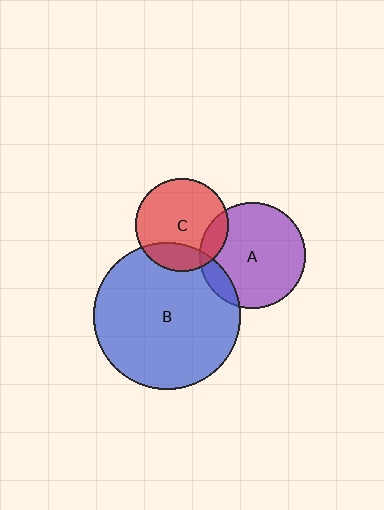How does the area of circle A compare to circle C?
Approximately 1.3 times.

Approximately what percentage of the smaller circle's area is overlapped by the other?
Approximately 15%.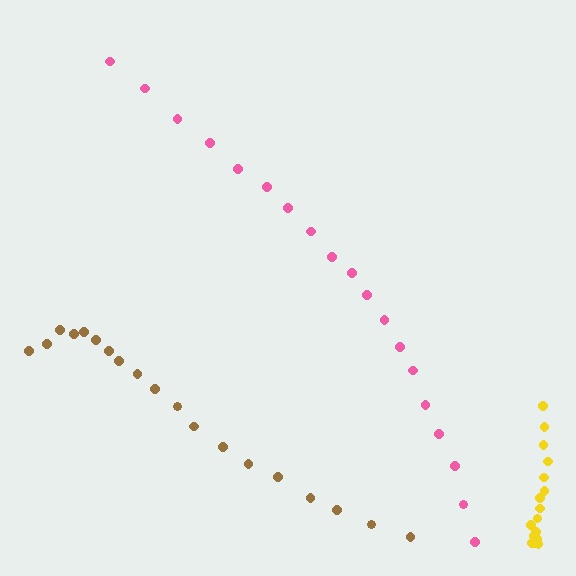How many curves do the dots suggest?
There are 3 distinct paths.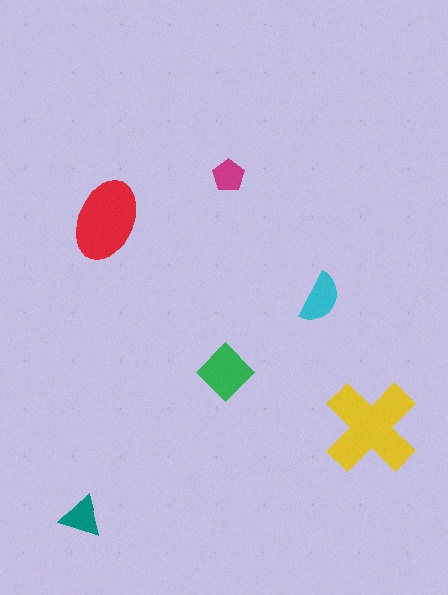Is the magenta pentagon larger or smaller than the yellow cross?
Smaller.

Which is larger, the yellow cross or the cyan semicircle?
The yellow cross.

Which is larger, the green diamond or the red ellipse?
The red ellipse.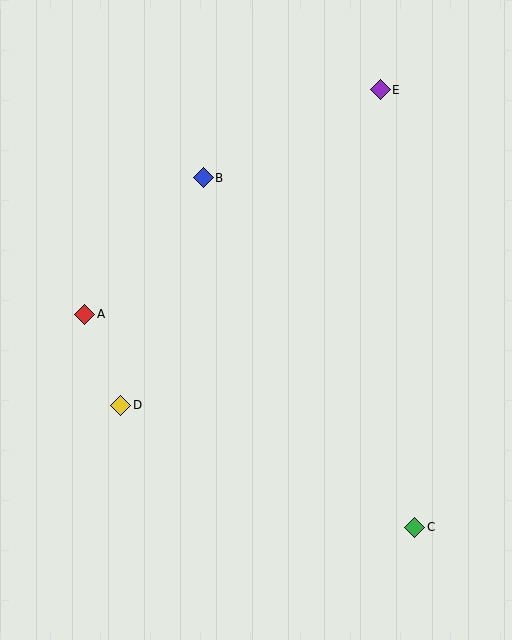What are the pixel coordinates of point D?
Point D is at (121, 405).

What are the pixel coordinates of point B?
Point B is at (203, 178).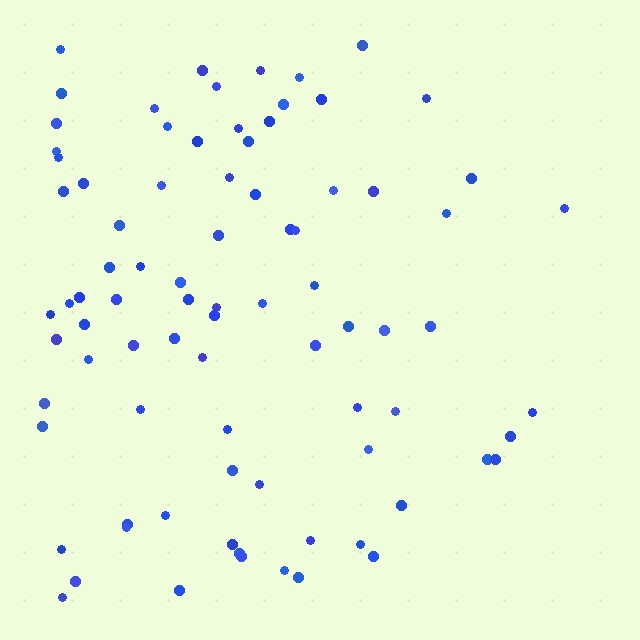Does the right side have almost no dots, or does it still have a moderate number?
Still a moderate number, just noticeably fewer than the left.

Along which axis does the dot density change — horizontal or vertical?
Horizontal.